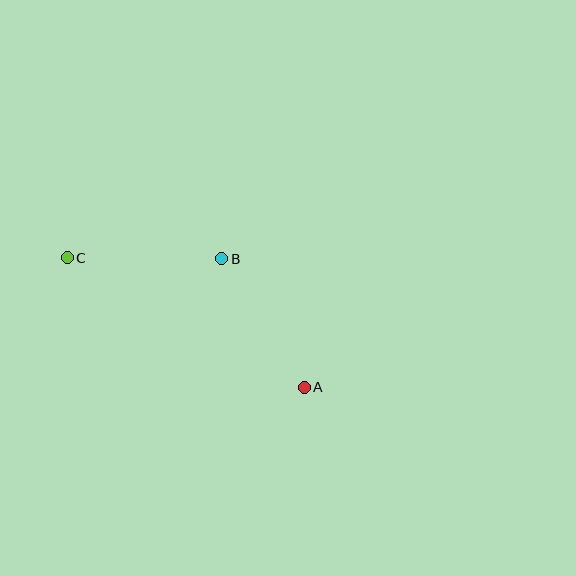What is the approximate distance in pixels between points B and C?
The distance between B and C is approximately 155 pixels.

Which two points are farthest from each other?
Points A and C are farthest from each other.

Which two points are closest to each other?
Points A and B are closest to each other.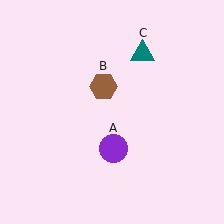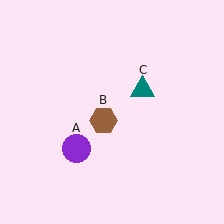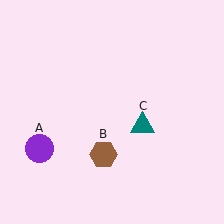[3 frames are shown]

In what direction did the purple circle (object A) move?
The purple circle (object A) moved left.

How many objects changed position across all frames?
3 objects changed position: purple circle (object A), brown hexagon (object B), teal triangle (object C).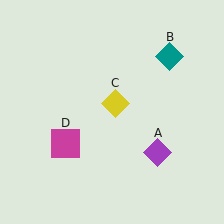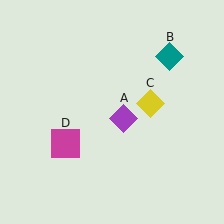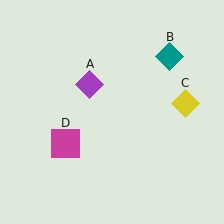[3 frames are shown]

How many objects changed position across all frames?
2 objects changed position: purple diamond (object A), yellow diamond (object C).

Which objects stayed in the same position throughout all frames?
Teal diamond (object B) and magenta square (object D) remained stationary.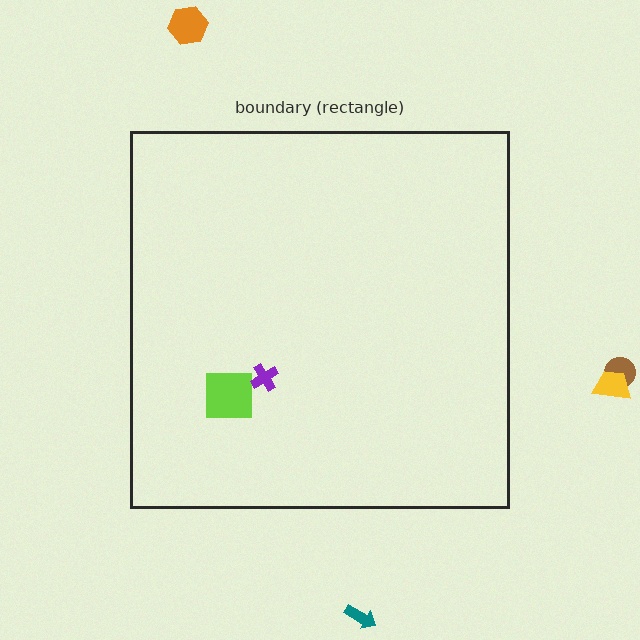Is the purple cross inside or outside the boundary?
Inside.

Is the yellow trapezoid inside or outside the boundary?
Outside.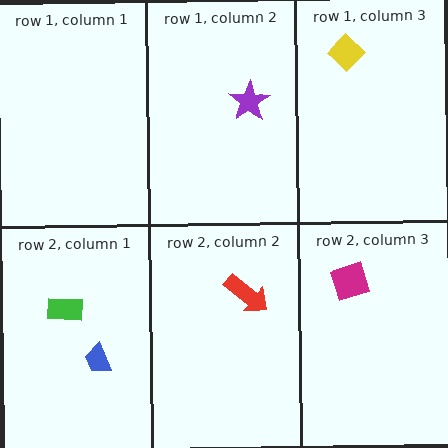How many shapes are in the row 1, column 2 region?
1.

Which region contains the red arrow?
The row 2, column 2 region.